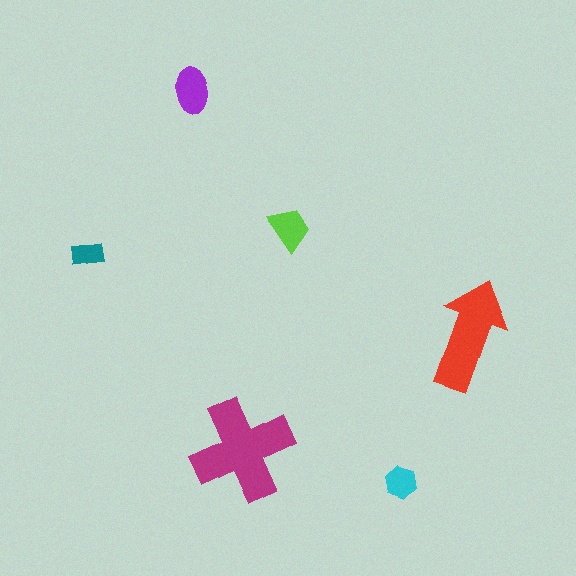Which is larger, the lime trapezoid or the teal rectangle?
The lime trapezoid.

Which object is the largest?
The magenta cross.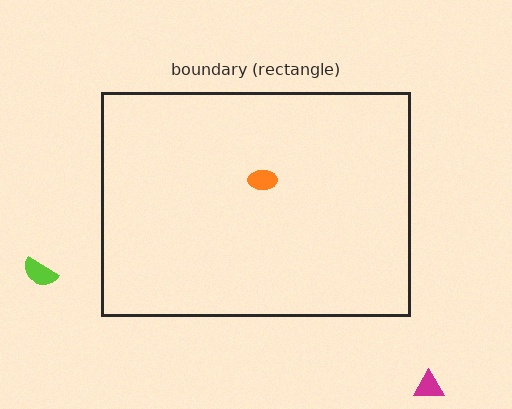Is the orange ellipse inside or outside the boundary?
Inside.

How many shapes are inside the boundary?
1 inside, 2 outside.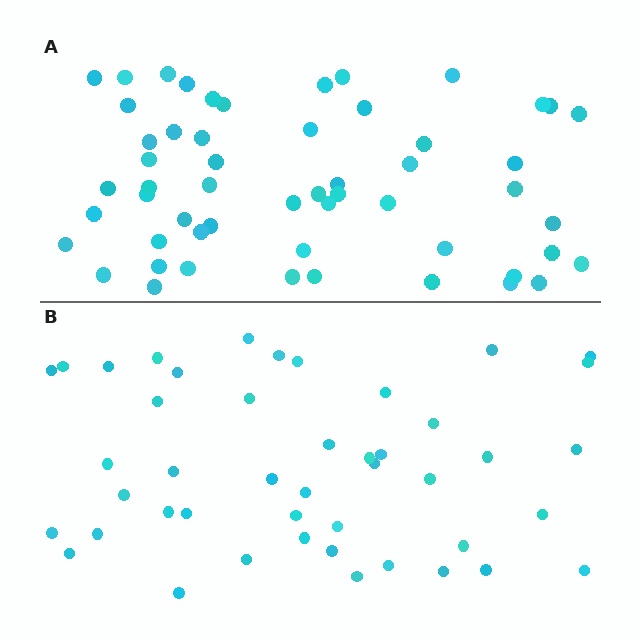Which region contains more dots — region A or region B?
Region A (the top region) has more dots.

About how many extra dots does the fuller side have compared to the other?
Region A has roughly 10 or so more dots than region B.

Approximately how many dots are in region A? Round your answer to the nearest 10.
About 60 dots. (The exact count is 55, which rounds to 60.)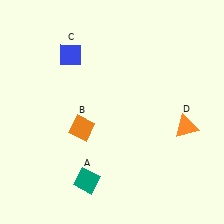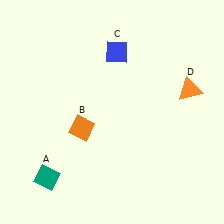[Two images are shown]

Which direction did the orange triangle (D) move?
The orange triangle (D) moved up.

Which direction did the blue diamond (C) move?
The blue diamond (C) moved right.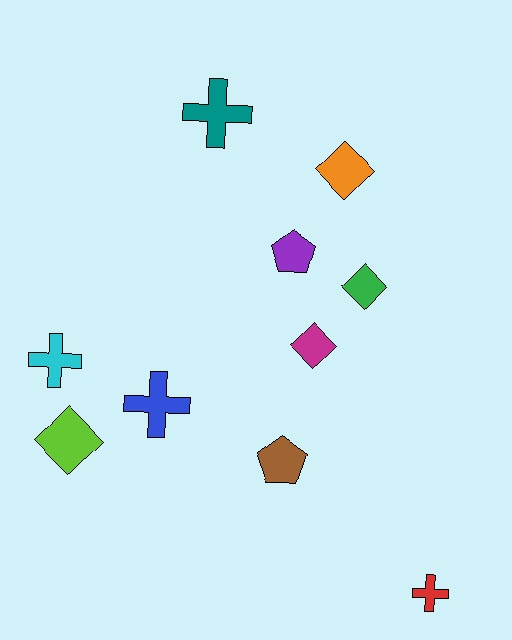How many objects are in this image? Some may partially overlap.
There are 10 objects.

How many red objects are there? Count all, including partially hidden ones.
There is 1 red object.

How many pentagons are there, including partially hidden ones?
There are 2 pentagons.